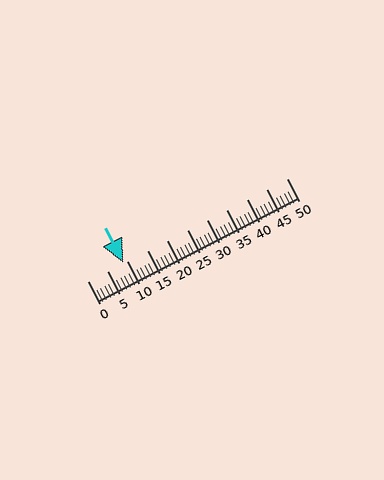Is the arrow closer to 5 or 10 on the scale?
The arrow is closer to 10.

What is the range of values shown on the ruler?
The ruler shows values from 0 to 50.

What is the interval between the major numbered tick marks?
The major tick marks are spaced 5 units apart.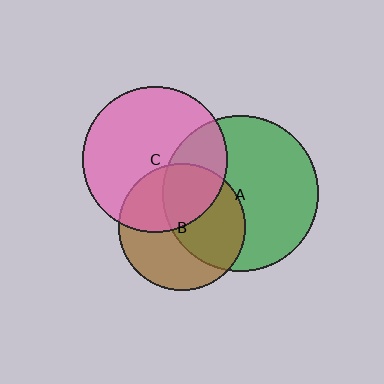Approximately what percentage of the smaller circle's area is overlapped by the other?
Approximately 30%.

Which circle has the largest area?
Circle A (green).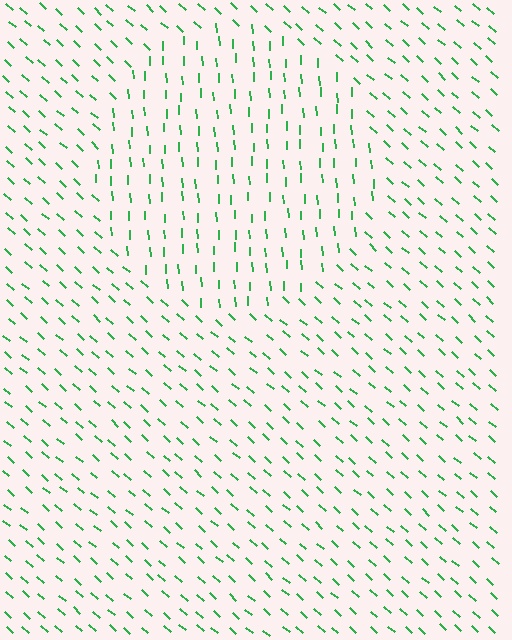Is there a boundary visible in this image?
Yes, there is a texture boundary formed by a change in line orientation.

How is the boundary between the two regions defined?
The boundary is defined purely by a change in line orientation (approximately 45 degrees difference). All lines are the same color and thickness.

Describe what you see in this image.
The image is filled with small green line segments. A circle region in the image has lines oriented differently from the surrounding lines, creating a visible texture boundary.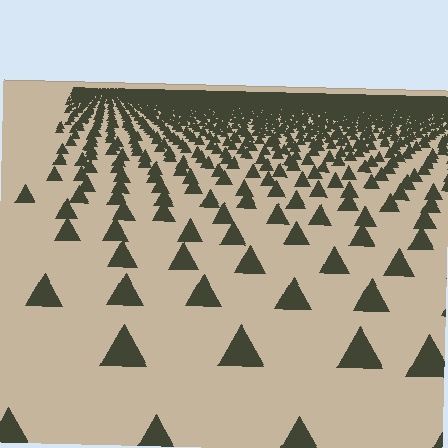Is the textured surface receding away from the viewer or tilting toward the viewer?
The surface is receding away from the viewer. Texture elements get smaller and denser toward the top.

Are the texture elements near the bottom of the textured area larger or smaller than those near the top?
Larger. Near the bottom, elements are closer to the viewer and appear at a bigger on-screen size.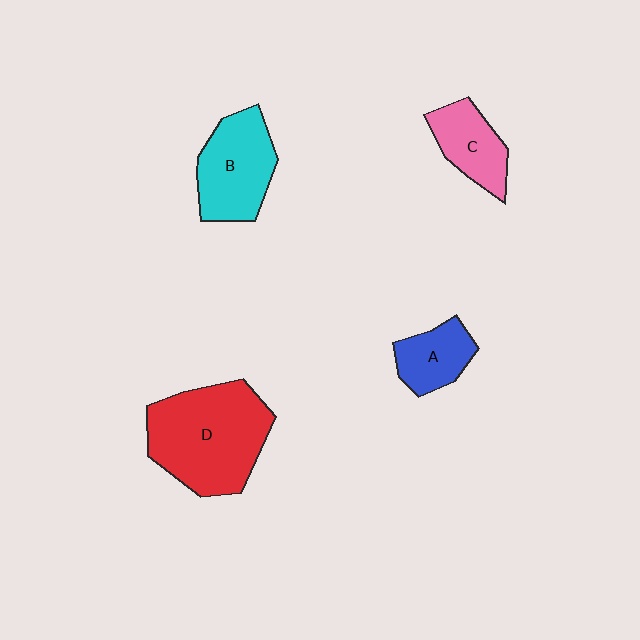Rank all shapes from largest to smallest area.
From largest to smallest: D (red), B (cyan), C (pink), A (blue).